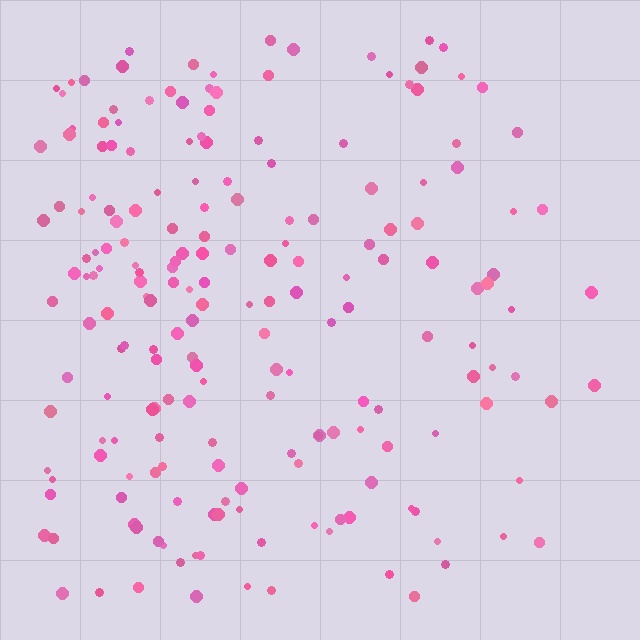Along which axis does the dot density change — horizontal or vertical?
Horizontal.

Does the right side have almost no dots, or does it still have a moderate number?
Still a moderate number, just noticeably fewer than the left.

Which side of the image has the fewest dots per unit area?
The right.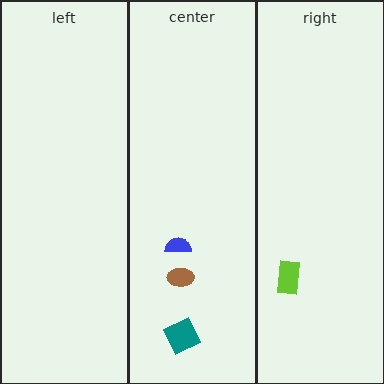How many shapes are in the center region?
3.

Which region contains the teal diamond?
The center region.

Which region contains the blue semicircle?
The center region.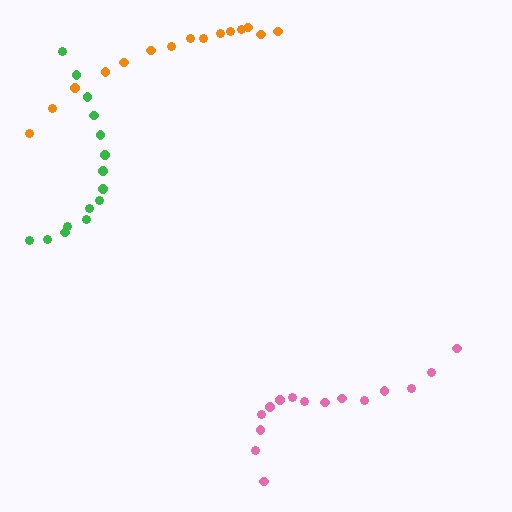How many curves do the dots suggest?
There are 3 distinct paths.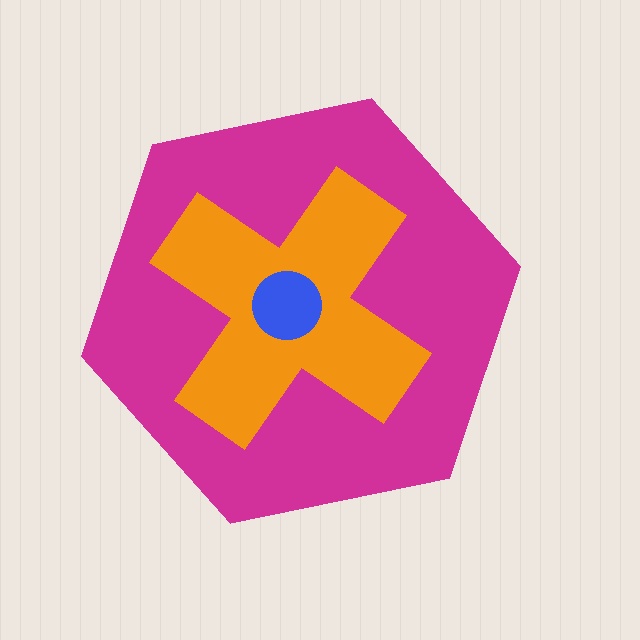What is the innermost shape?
The blue circle.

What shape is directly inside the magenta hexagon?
The orange cross.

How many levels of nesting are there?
3.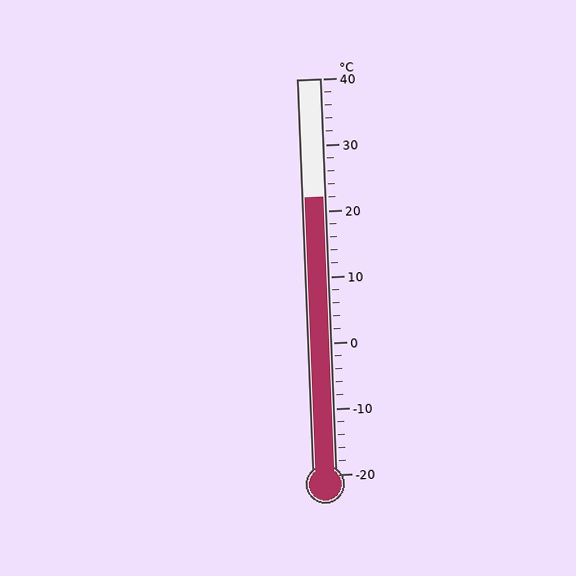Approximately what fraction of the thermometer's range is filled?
The thermometer is filled to approximately 70% of its range.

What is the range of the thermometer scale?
The thermometer scale ranges from -20°C to 40°C.